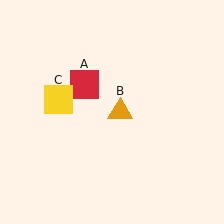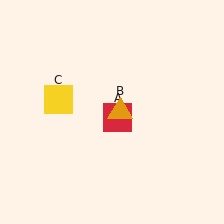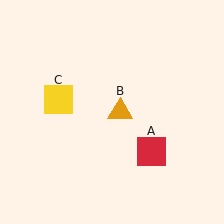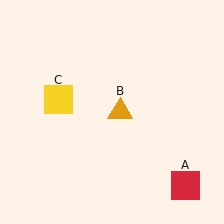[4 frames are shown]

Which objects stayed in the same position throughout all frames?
Orange triangle (object B) and yellow square (object C) remained stationary.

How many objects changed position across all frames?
1 object changed position: red square (object A).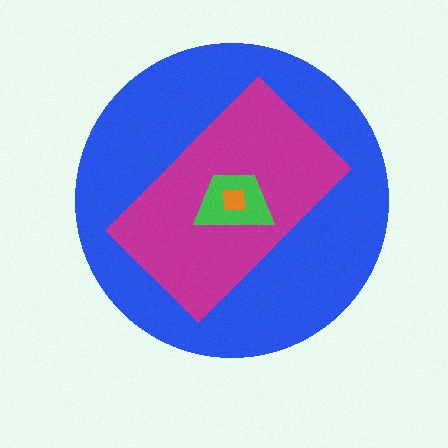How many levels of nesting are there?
4.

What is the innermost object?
The orange square.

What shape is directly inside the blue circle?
The magenta rectangle.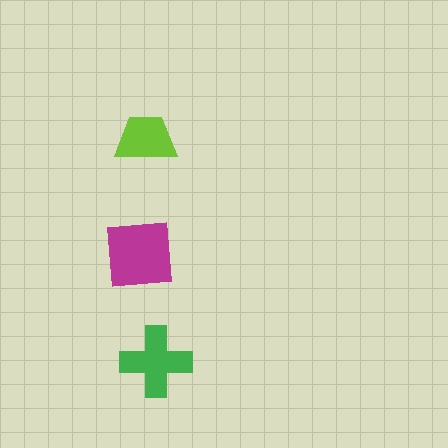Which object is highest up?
The lime trapezoid is topmost.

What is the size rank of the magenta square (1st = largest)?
1st.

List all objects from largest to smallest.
The magenta square, the green cross, the lime trapezoid.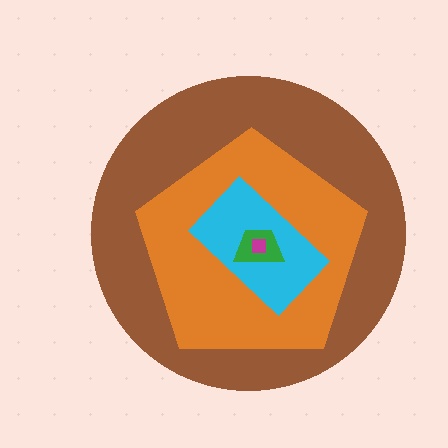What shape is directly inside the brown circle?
The orange pentagon.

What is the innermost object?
The magenta square.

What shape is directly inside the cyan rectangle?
The green trapezoid.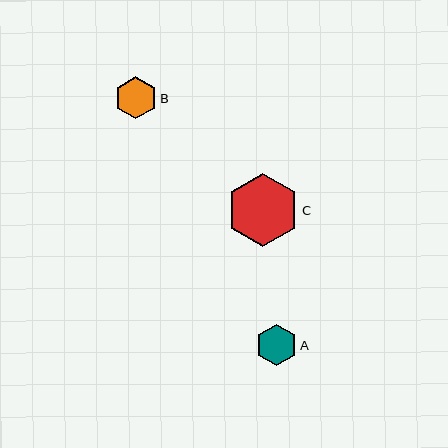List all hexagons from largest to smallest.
From largest to smallest: C, B, A.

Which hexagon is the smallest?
Hexagon A is the smallest with a size of approximately 41 pixels.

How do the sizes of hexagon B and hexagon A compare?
Hexagon B and hexagon A are approximately the same size.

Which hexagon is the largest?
Hexagon C is the largest with a size of approximately 73 pixels.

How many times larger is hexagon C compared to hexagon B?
Hexagon C is approximately 1.7 times the size of hexagon B.